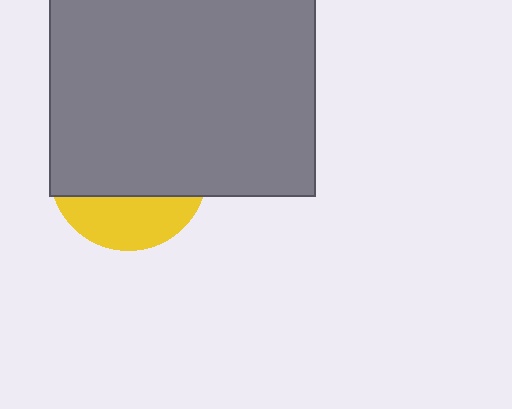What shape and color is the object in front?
The object in front is a gray square.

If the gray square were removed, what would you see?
You would see the complete yellow circle.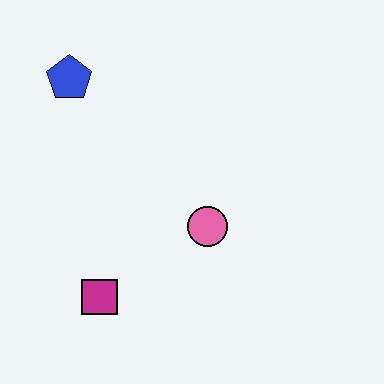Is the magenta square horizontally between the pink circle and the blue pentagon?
Yes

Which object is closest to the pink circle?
The magenta square is closest to the pink circle.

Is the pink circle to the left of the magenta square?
No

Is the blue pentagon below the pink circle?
No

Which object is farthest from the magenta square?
The blue pentagon is farthest from the magenta square.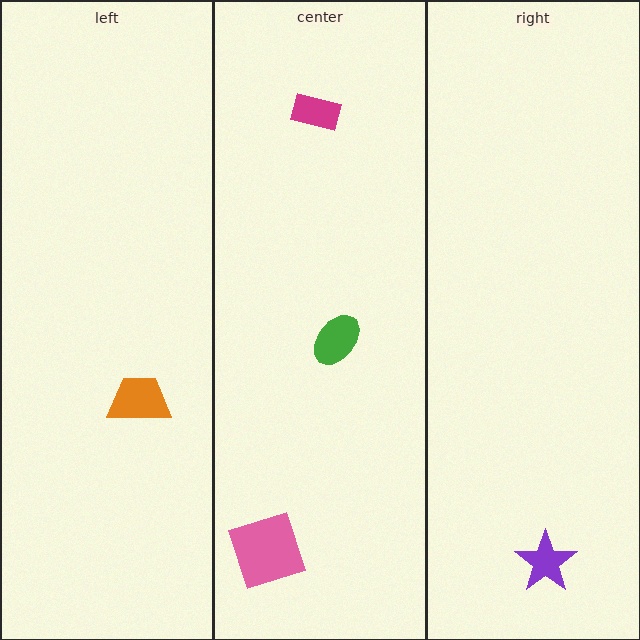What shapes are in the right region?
The purple star.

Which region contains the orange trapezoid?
The left region.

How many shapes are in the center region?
3.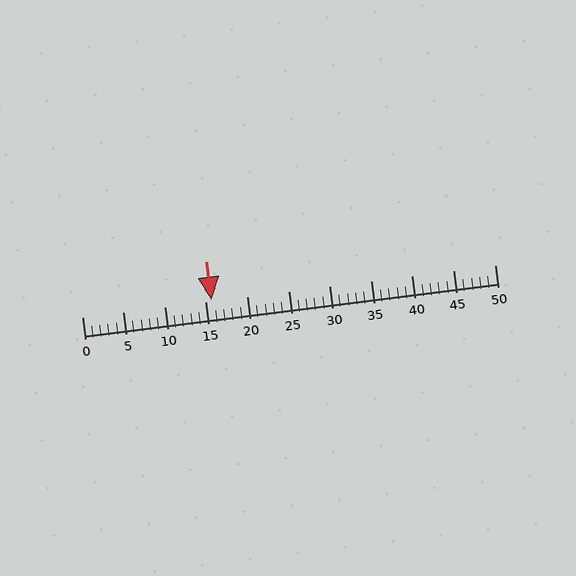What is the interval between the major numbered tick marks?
The major tick marks are spaced 5 units apart.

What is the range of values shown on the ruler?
The ruler shows values from 0 to 50.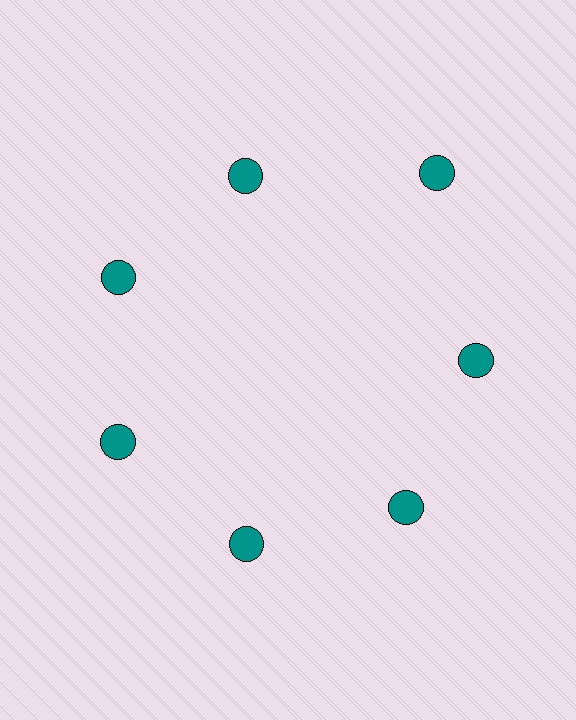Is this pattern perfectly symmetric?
No. The 7 teal circles are arranged in a ring, but one element near the 1 o'clock position is pushed outward from the center, breaking the 7-fold rotational symmetry.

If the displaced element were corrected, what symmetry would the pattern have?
It would have 7-fold rotational symmetry — the pattern would map onto itself every 51 degrees.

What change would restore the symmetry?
The symmetry would be restored by moving it inward, back onto the ring so that all 7 circles sit at equal angles and equal distance from the center.